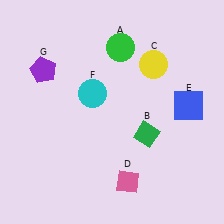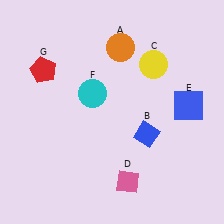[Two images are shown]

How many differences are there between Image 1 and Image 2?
There are 3 differences between the two images.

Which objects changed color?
A changed from green to orange. B changed from green to blue. G changed from purple to red.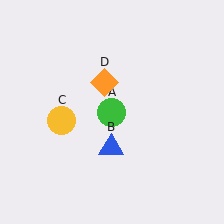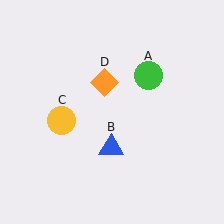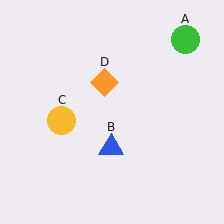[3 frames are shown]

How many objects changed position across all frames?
1 object changed position: green circle (object A).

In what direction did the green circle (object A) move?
The green circle (object A) moved up and to the right.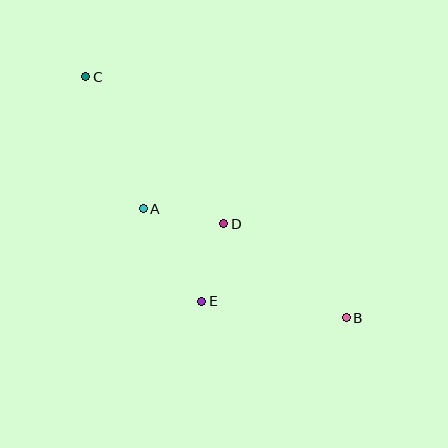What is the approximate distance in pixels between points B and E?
The distance between B and E is approximately 146 pixels.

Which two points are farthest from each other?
Points B and C are farthest from each other.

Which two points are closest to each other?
Points D and E are closest to each other.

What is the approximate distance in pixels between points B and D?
The distance between B and D is approximately 155 pixels.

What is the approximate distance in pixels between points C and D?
The distance between C and D is approximately 201 pixels.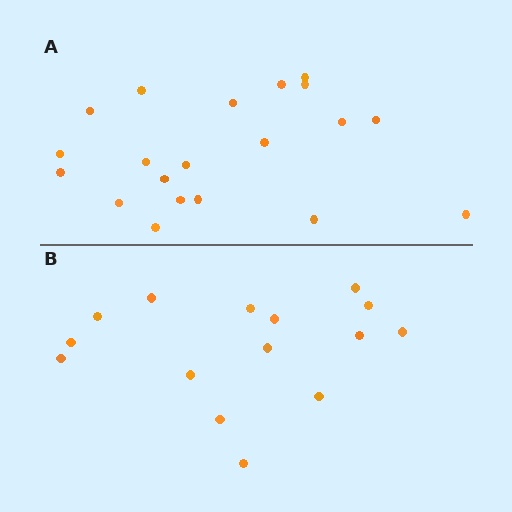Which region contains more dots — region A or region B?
Region A (the top region) has more dots.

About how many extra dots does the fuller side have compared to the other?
Region A has about 5 more dots than region B.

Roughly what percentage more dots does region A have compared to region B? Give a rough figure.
About 35% more.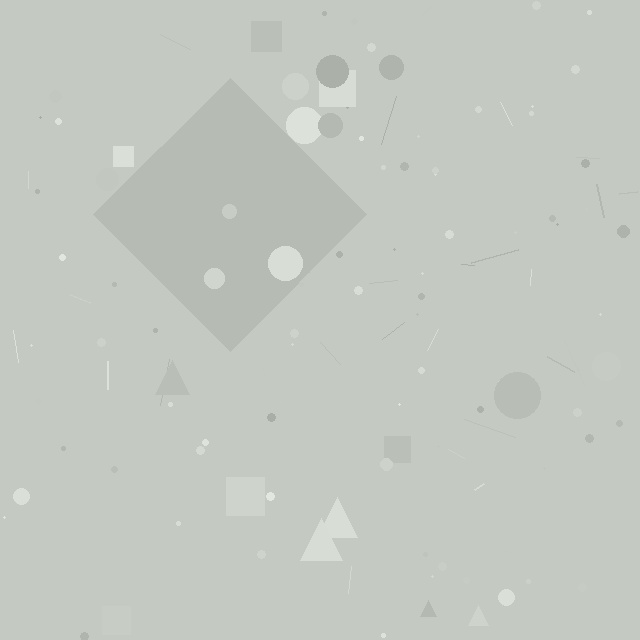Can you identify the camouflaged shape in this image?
The camouflaged shape is a diamond.